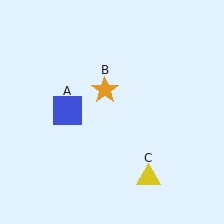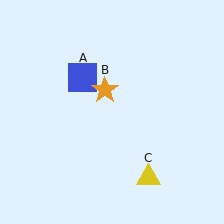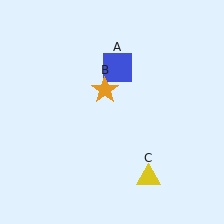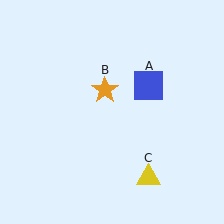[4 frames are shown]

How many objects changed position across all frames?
1 object changed position: blue square (object A).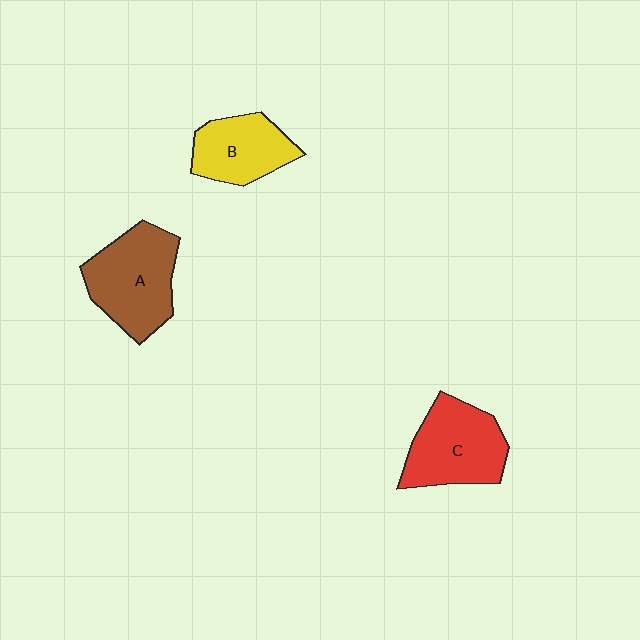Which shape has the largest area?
Shape A (brown).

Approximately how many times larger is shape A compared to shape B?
Approximately 1.4 times.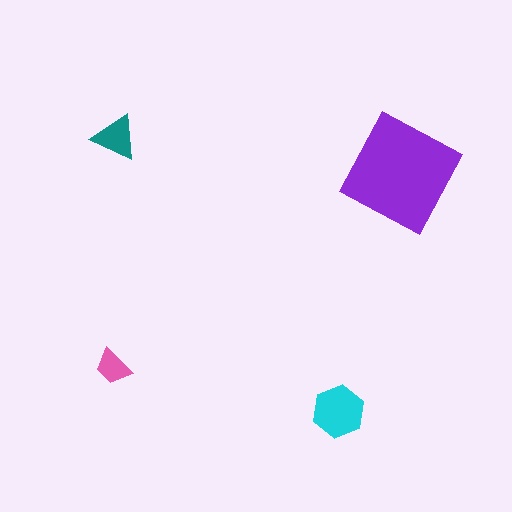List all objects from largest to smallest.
The purple square, the cyan hexagon, the teal triangle, the pink trapezoid.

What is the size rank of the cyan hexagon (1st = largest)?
2nd.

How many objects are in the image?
There are 4 objects in the image.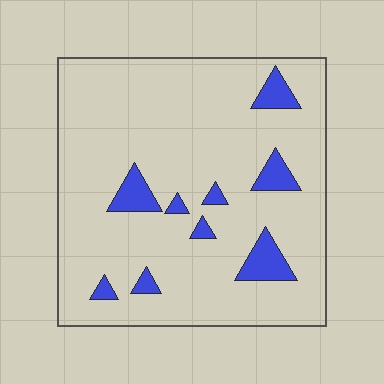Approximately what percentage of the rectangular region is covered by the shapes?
Approximately 10%.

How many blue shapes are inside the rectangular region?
9.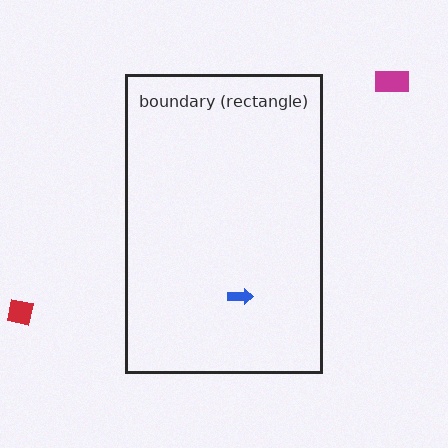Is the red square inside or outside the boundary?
Outside.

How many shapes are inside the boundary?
1 inside, 2 outside.